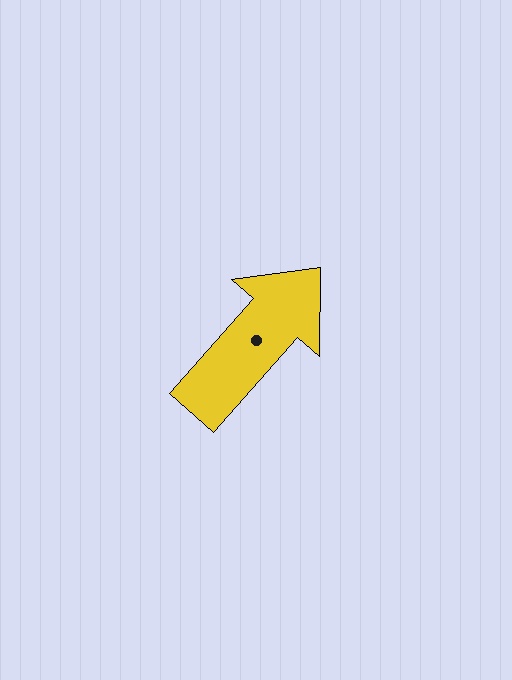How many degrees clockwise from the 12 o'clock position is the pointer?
Approximately 42 degrees.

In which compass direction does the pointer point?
Northeast.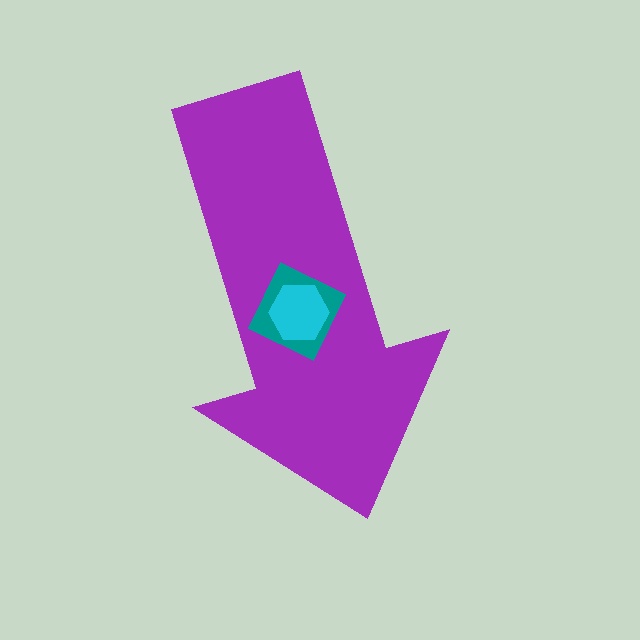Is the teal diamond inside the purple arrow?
Yes.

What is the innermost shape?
The cyan hexagon.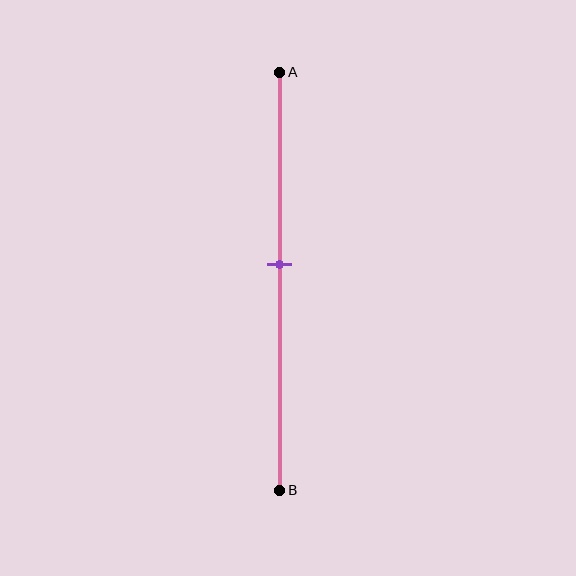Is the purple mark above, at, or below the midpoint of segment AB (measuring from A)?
The purple mark is above the midpoint of segment AB.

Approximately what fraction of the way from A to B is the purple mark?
The purple mark is approximately 45% of the way from A to B.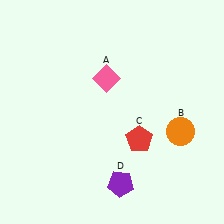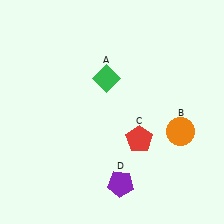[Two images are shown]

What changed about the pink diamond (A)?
In Image 1, A is pink. In Image 2, it changed to green.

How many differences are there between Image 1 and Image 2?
There is 1 difference between the two images.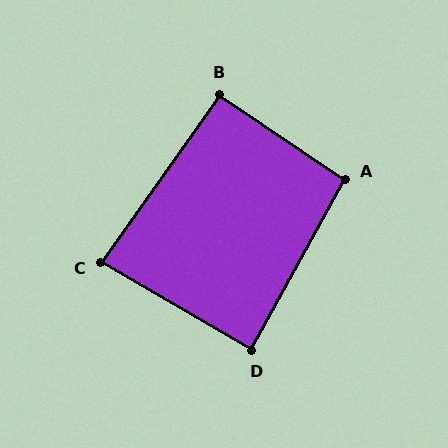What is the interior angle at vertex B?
Approximately 91 degrees (approximately right).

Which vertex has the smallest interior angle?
C, at approximately 85 degrees.